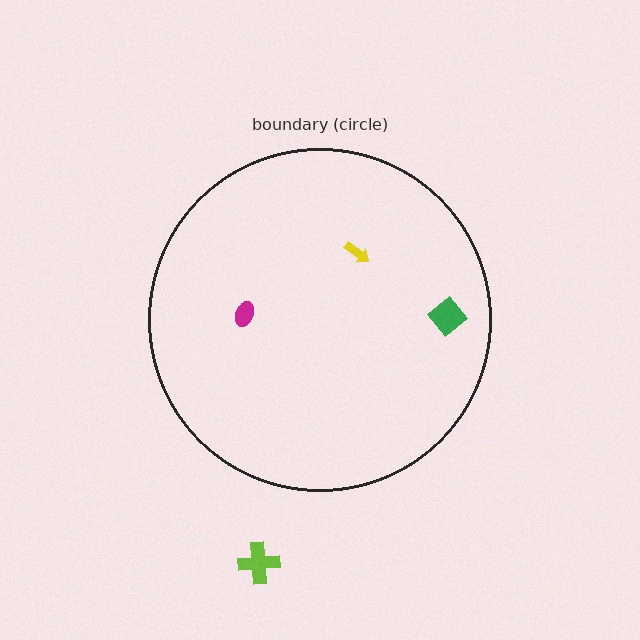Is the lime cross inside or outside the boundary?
Outside.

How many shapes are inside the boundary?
3 inside, 1 outside.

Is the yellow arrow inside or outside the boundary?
Inside.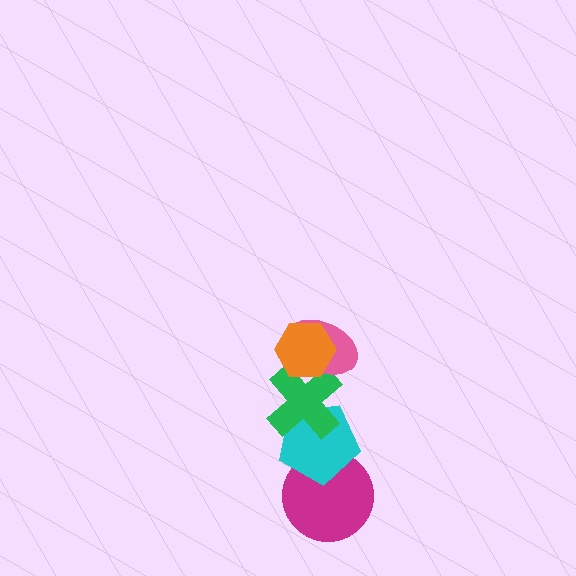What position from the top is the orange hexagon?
The orange hexagon is 1st from the top.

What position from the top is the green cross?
The green cross is 3rd from the top.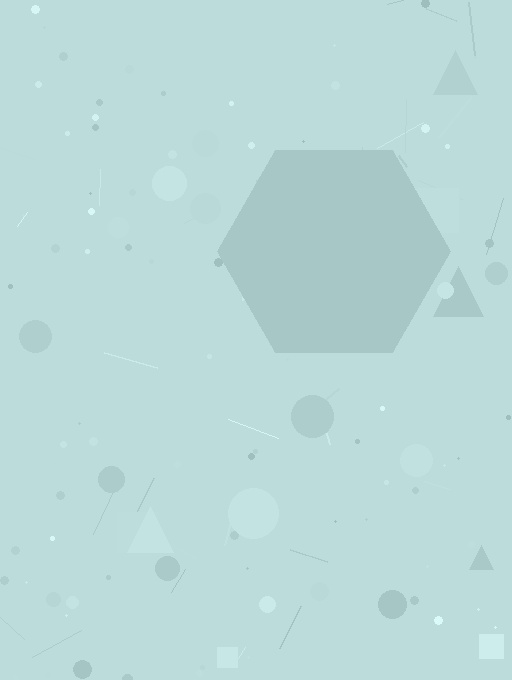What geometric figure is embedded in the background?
A hexagon is embedded in the background.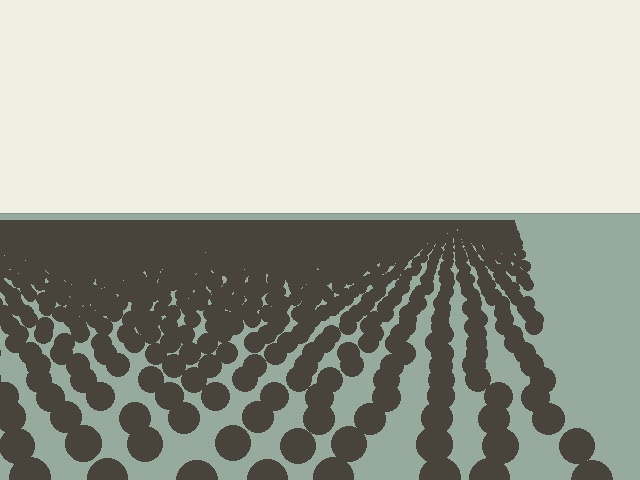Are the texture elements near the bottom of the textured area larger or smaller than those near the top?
Larger. Near the bottom, elements are closer to the viewer and appear at a bigger on-screen size.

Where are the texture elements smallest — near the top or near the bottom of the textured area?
Near the top.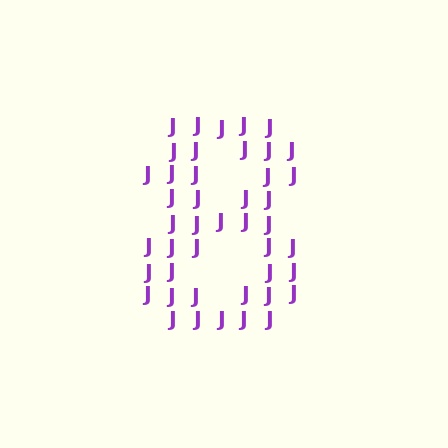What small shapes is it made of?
It is made of small letter J's.